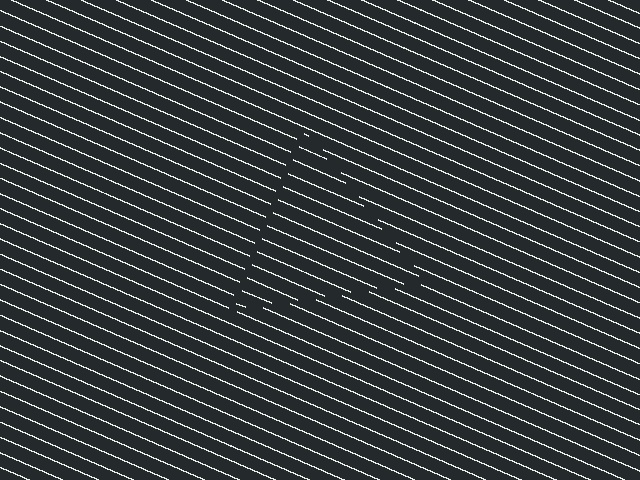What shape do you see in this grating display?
An illusory triangle. The interior of the shape contains the same grating, shifted by half a period — the contour is defined by the phase discontinuity where line-ends from the inner and outer gratings abut.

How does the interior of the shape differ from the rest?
The interior of the shape contains the same grating, shifted by half a period — the contour is defined by the phase discontinuity where line-ends from the inner and outer gratings abut.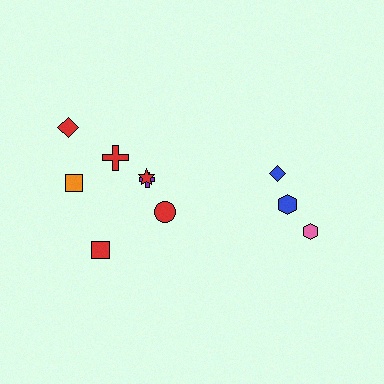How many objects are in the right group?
There are 3 objects.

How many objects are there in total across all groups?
There are 10 objects.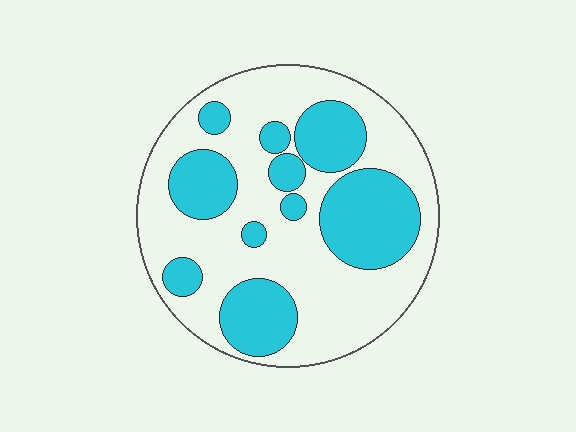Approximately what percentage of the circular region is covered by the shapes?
Approximately 35%.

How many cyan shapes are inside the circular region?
10.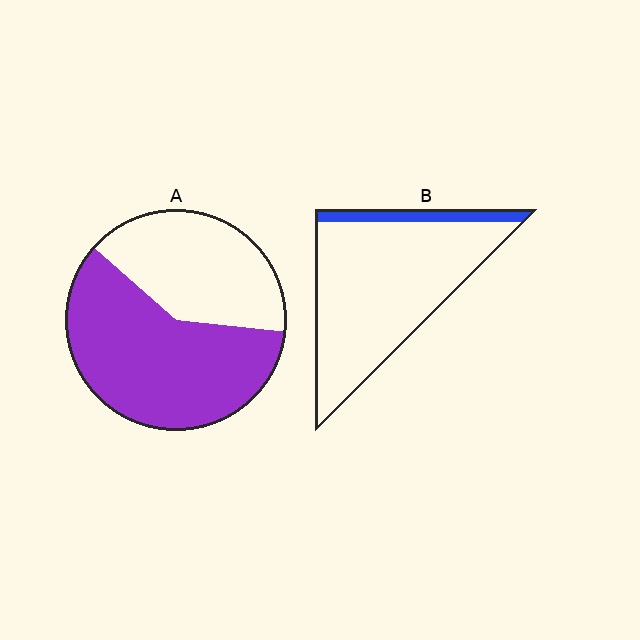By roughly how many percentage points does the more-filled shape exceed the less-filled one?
By roughly 50 percentage points (A over B).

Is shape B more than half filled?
No.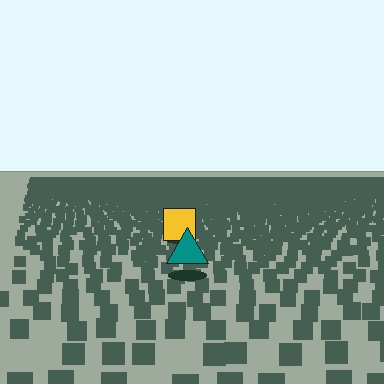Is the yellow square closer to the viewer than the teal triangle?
No. The teal triangle is closer — you can tell from the texture gradient: the ground texture is coarser near it.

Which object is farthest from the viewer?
The yellow square is farthest from the viewer. It appears smaller and the ground texture around it is denser.